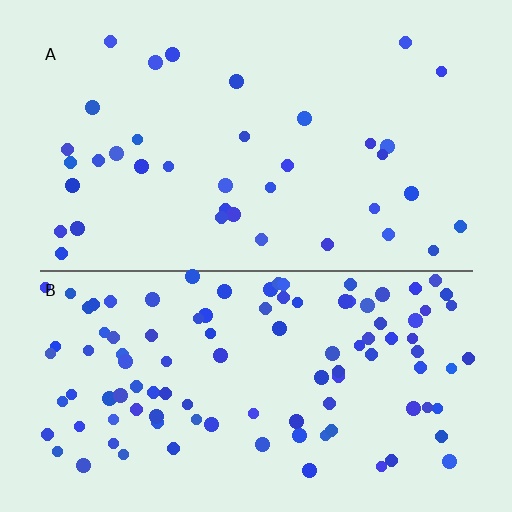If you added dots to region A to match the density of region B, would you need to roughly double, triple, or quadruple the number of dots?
Approximately triple.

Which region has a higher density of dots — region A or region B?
B (the bottom).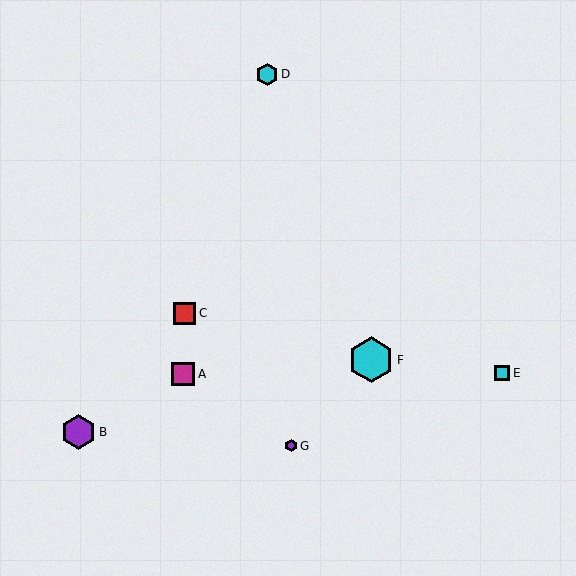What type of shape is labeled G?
Shape G is a purple hexagon.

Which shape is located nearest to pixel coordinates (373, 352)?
The cyan hexagon (labeled F) at (371, 360) is nearest to that location.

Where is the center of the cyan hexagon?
The center of the cyan hexagon is at (267, 74).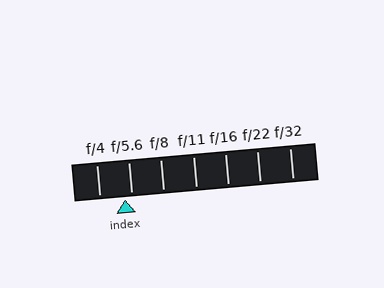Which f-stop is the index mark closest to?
The index mark is closest to f/5.6.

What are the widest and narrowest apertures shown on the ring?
The widest aperture shown is f/4 and the narrowest is f/32.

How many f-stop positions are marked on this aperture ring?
There are 7 f-stop positions marked.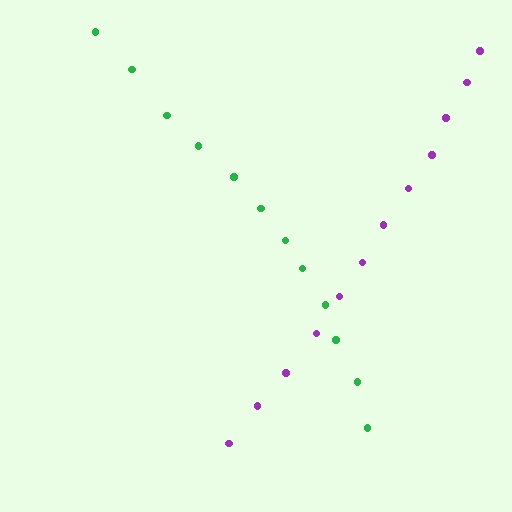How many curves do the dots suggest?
There are 2 distinct paths.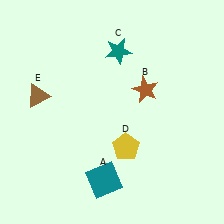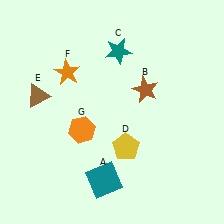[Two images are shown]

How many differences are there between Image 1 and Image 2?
There are 2 differences between the two images.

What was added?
An orange star (F), an orange hexagon (G) were added in Image 2.